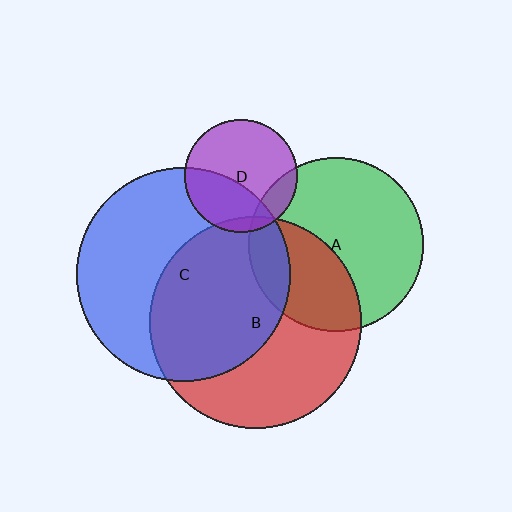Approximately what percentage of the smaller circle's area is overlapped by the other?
Approximately 35%.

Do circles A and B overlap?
Yes.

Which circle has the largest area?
Circle C (blue).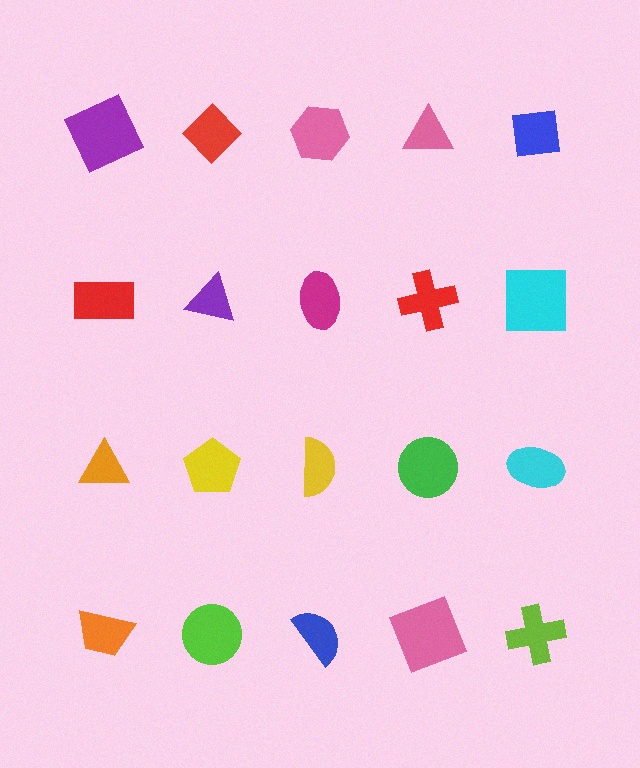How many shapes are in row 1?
5 shapes.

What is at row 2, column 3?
A magenta ellipse.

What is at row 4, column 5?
A lime cross.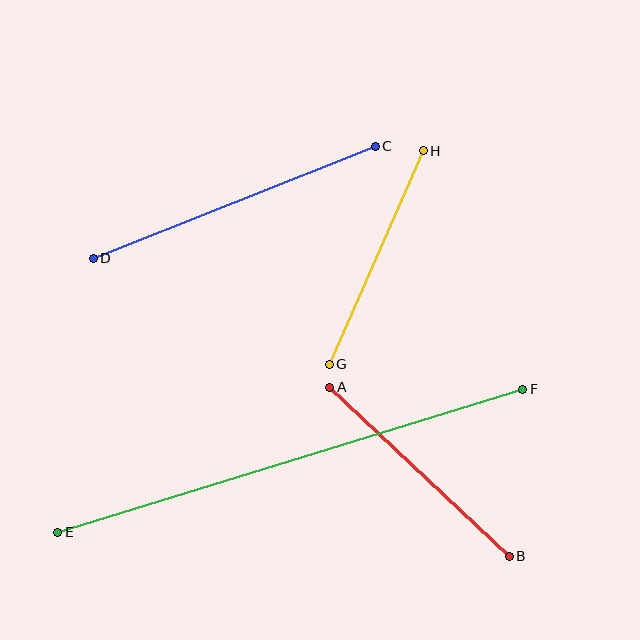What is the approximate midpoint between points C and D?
The midpoint is at approximately (234, 202) pixels.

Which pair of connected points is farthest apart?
Points E and F are farthest apart.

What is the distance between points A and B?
The distance is approximately 247 pixels.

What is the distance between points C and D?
The distance is approximately 303 pixels.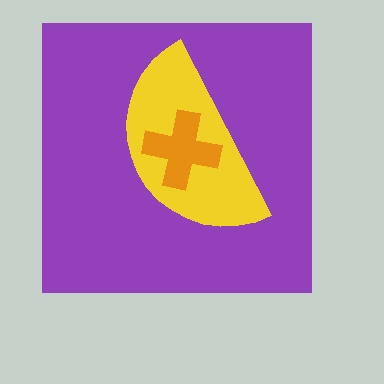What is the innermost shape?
The orange cross.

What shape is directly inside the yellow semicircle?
The orange cross.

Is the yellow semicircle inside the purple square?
Yes.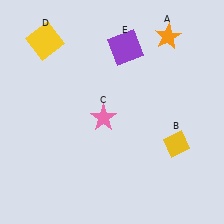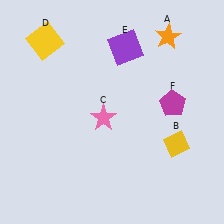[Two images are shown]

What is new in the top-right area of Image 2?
A magenta pentagon (F) was added in the top-right area of Image 2.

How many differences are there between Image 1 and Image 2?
There is 1 difference between the two images.